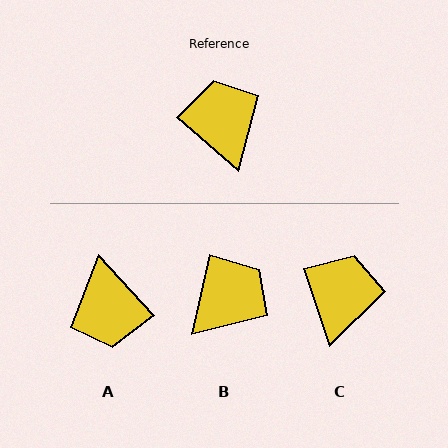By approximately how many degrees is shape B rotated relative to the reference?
Approximately 62 degrees clockwise.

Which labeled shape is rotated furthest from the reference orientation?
A, about 173 degrees away.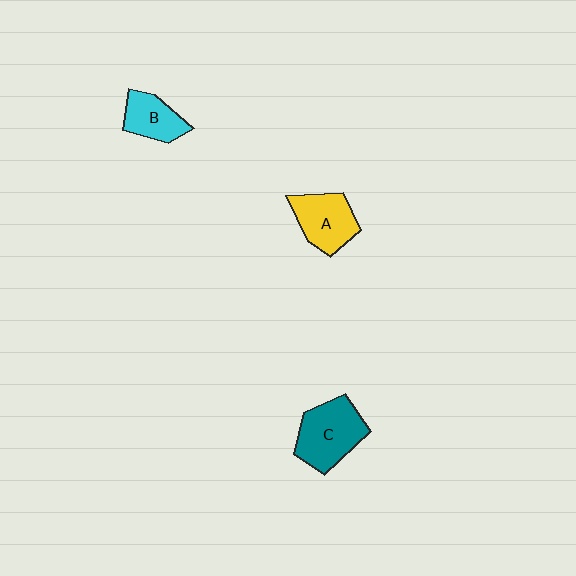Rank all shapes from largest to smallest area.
From largest to smallest: C (teal), A (yellow), B (cyan).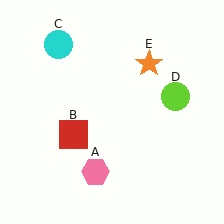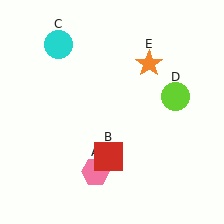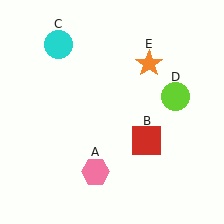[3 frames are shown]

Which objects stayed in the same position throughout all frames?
Pink hexagon (object A) and cyan circle (object C) and lime circle (object D) and orange star (object E) remained stationary.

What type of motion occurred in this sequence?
The red square (object B) rotated counterclockwise around the center of the scene.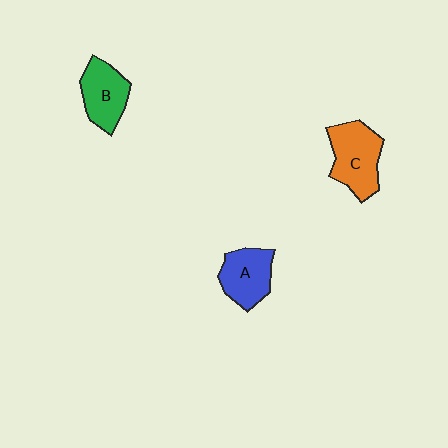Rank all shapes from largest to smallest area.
From largest to smallest: C (orange), A (blue), B (green).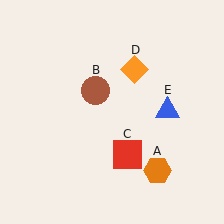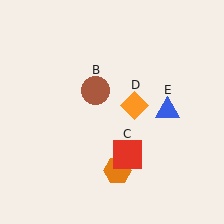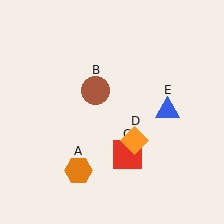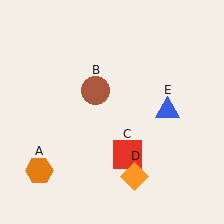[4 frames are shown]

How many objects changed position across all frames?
2 objects changed position: orange hexagon (object A), orange diamond (object D).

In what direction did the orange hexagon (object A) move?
The orange hexagon (object A) moved left.